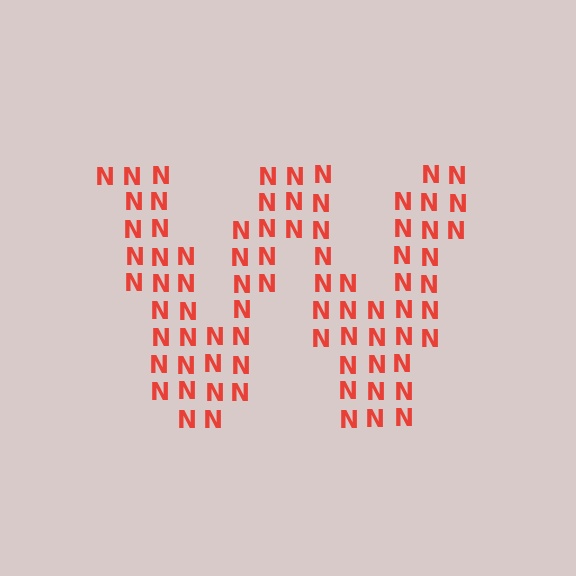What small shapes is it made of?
It is made of small letter N's.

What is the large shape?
The large shape is the letter W.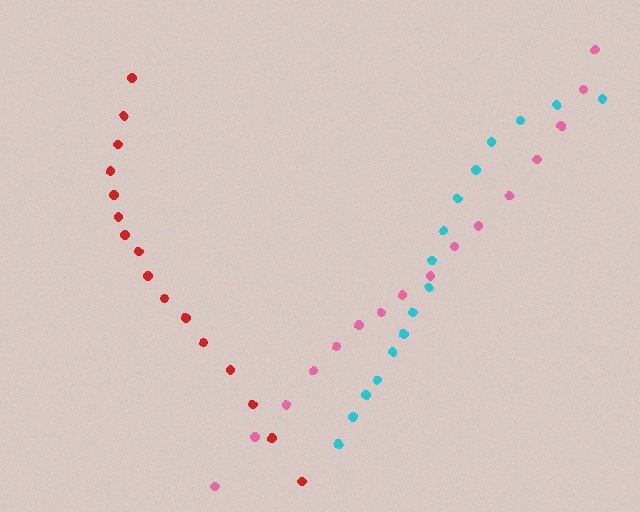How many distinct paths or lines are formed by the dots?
There are 3 distinct paths.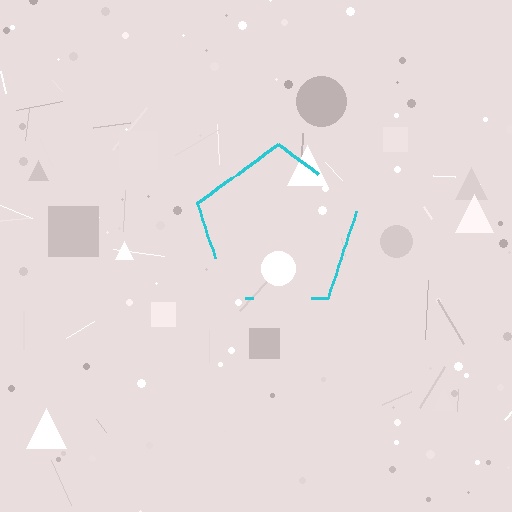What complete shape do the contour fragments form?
The contour fragments form a pentagon.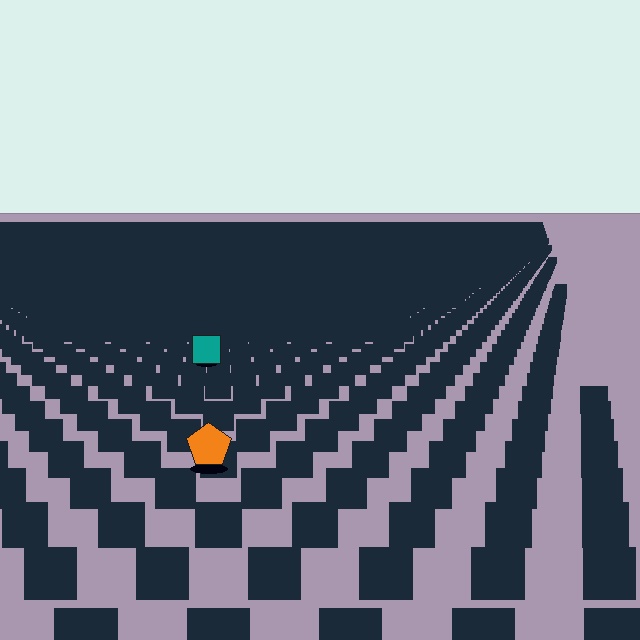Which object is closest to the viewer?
The orange pentagon is closest. The texture marks near it are larger and more spread out.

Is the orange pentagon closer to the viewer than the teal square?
Yes. The orange pentagon is closer — you can tell from the texture gradient: the ground texture is coarser near it.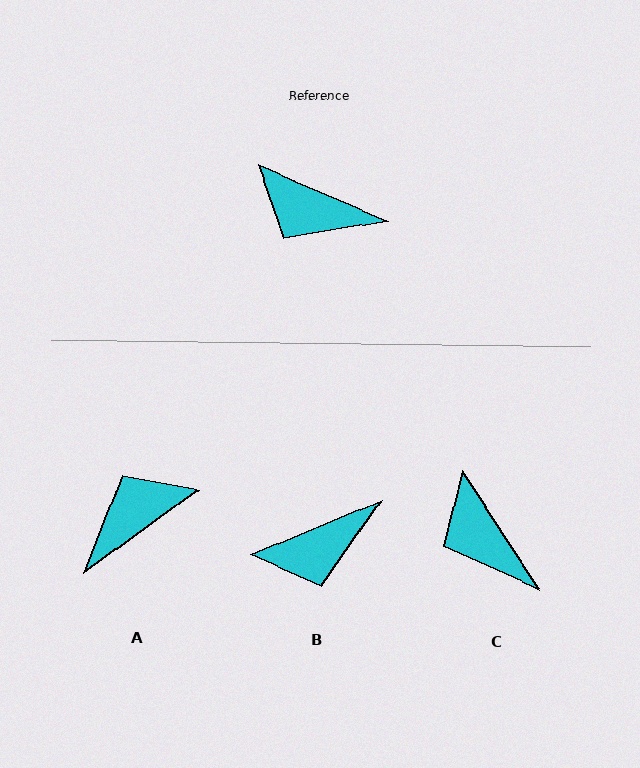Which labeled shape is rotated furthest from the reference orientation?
A, about 120 degrees away.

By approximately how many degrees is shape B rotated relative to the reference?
Approximately 46 degrees counter-clockwise.